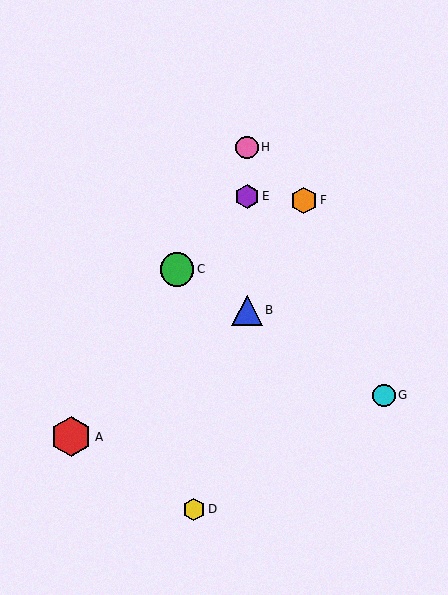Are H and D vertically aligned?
No, H is at x≈247 and D is at x≈194.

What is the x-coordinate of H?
Object H is at x≈247.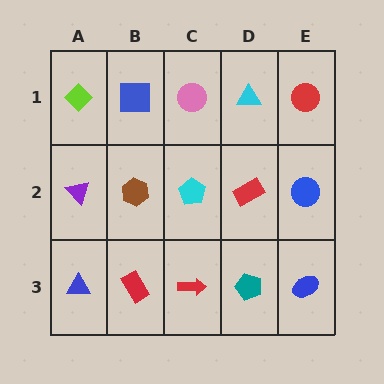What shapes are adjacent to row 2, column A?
A lime diamond (row 1, column A), a blue triangle (row 3, column A), a brown hexagon (row 2, column B).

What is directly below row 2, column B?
A red rectangle.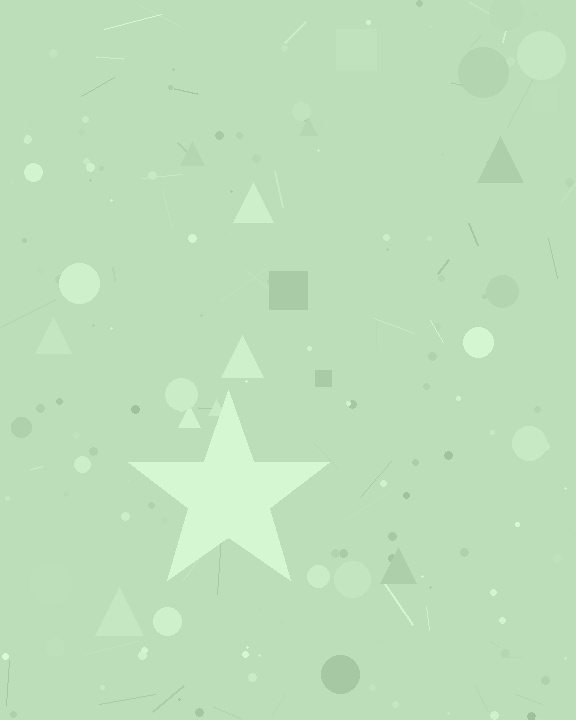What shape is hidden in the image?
A star is hidden in the image.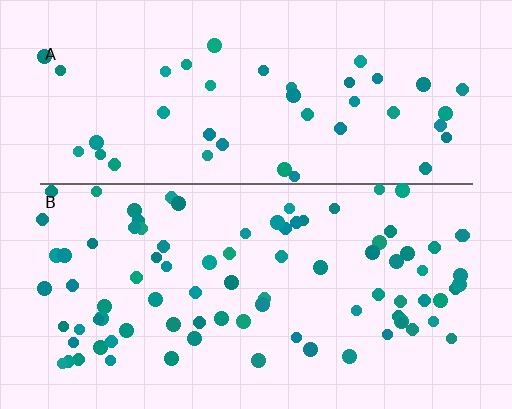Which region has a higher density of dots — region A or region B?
B (the bottom).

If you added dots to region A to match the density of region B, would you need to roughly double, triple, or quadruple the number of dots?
Approximately double.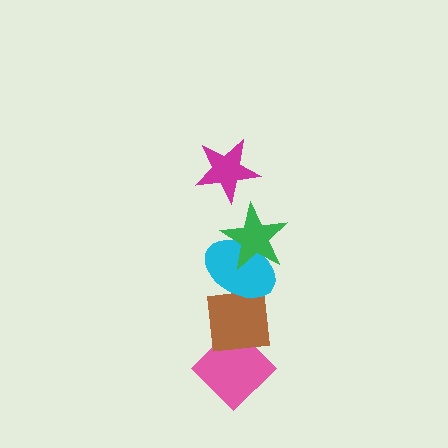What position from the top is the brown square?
The brown square is 4th from the top.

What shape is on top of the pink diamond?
The brown square is on top of the pink diamond.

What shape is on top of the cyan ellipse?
The green star is on top of the cyan ellipse.